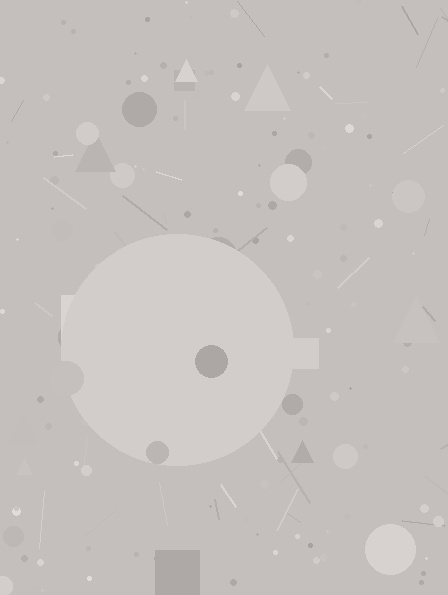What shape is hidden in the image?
A circle is hidden in the image.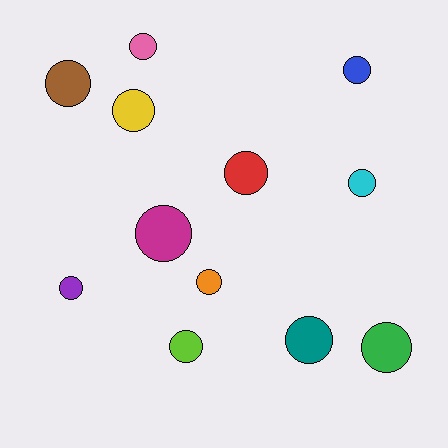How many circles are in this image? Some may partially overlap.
There are 12 circles.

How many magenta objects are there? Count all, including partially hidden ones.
There is 1 magenta object.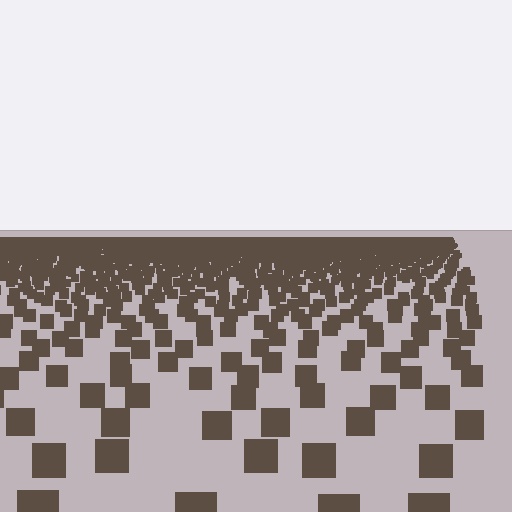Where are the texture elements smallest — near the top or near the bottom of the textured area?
Near the top.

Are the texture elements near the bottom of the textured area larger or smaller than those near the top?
Larger. Near the bottom, elements are closer to the viewer and appear at a bigger on-screen size.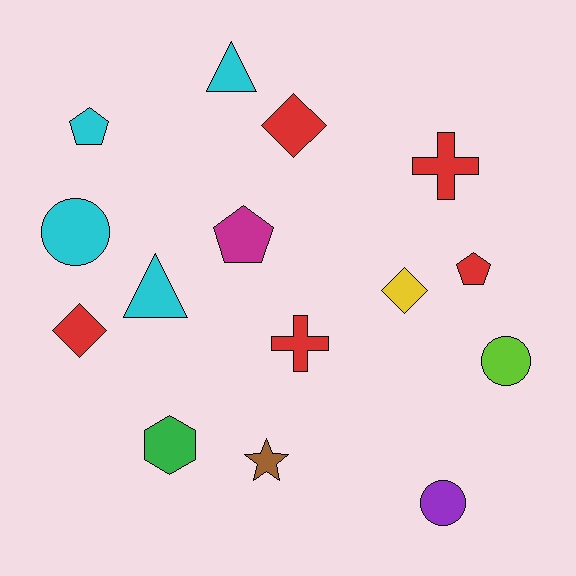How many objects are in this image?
There are 15 objects.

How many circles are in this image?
There are 3 circles.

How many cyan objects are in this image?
There are 4 cyan objects.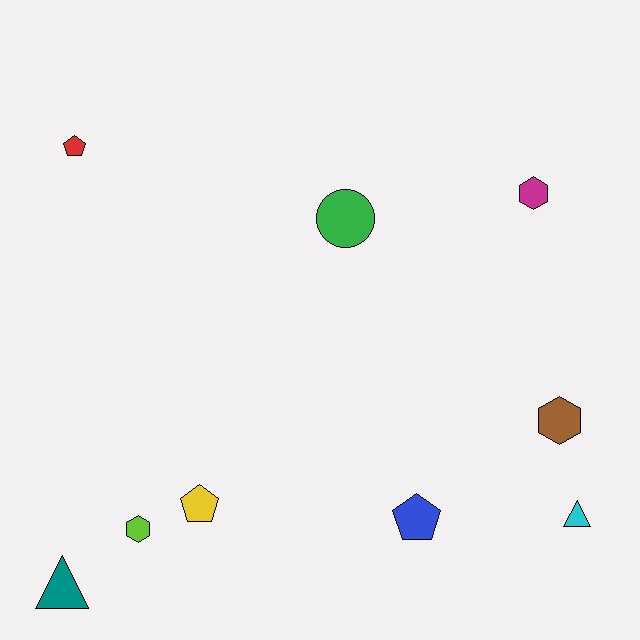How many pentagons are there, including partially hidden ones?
There are 3 pentagons.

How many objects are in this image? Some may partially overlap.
There are 9 objects.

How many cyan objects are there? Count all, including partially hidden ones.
There is 1 cyan object.